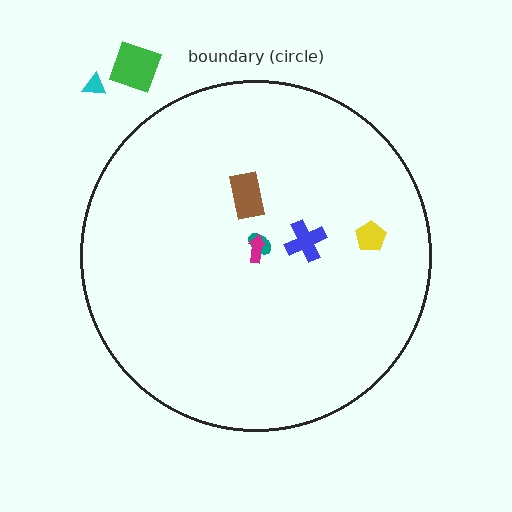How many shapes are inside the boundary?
5 inside, 2 outside.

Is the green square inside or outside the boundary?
Outside.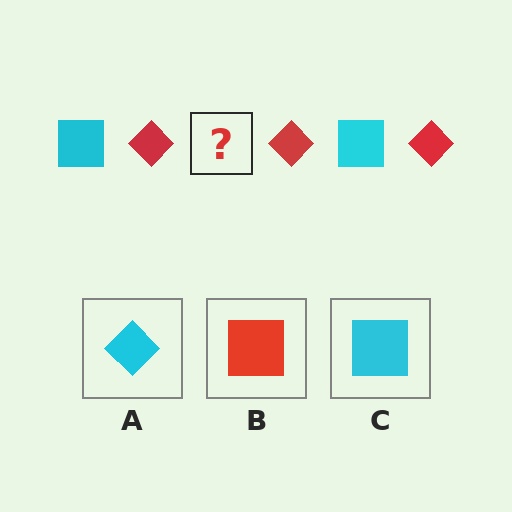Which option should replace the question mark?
Option C.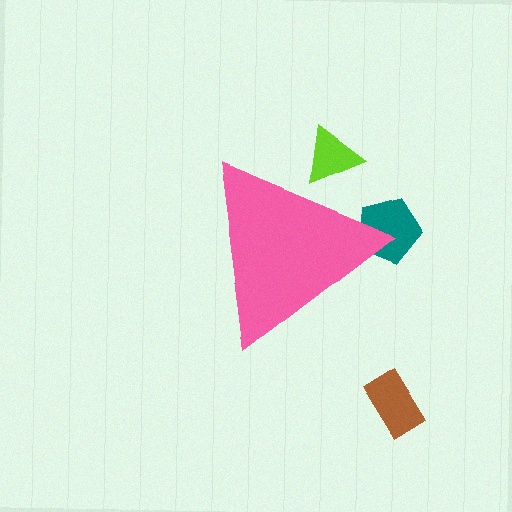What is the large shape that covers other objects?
A pink triangle.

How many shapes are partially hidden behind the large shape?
2 shapes are partially hidden.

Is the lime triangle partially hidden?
Yes, the lime triangle is partially hidden behind the pink triangle.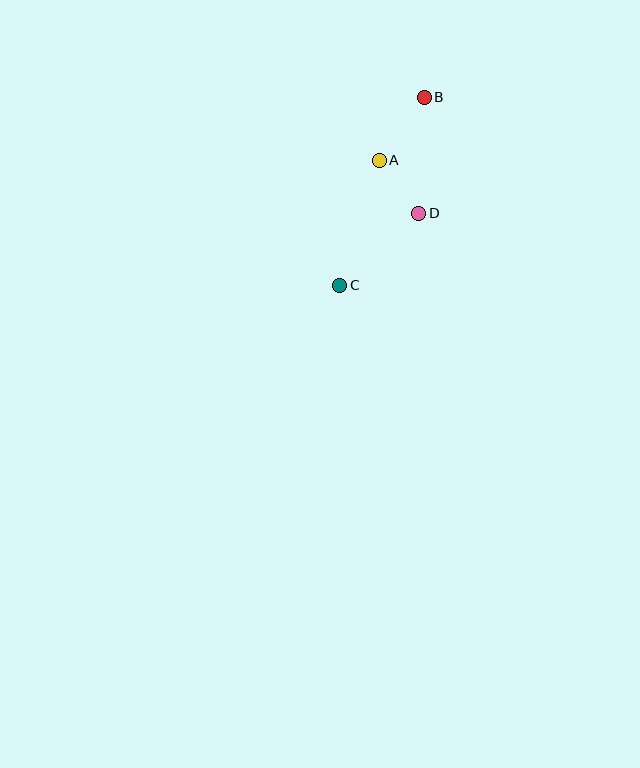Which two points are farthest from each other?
Points B and C are farthest from each other.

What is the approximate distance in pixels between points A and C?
The distance between A and C is approximately 131 pixels.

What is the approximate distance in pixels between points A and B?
The distance between A and B is approximately 78 pixels.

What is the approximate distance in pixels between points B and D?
The distance between B and D is approximately 116 pixels.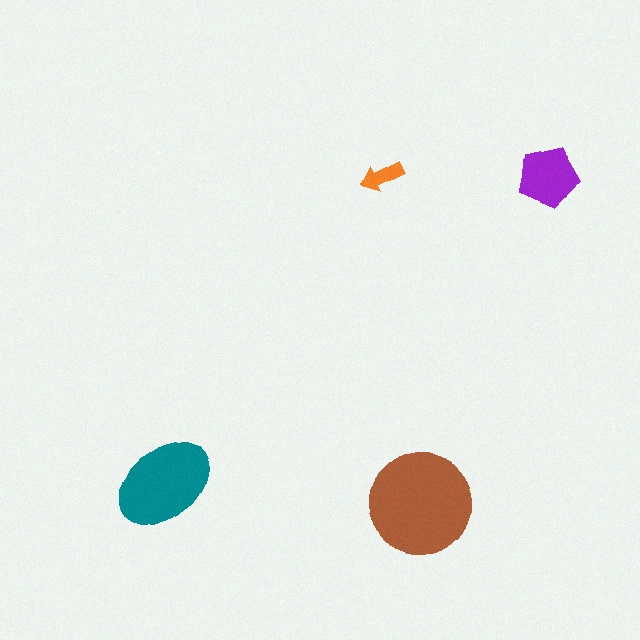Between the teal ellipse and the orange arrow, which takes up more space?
The teal ellipse.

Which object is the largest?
The brown circle.